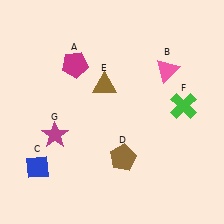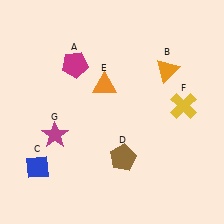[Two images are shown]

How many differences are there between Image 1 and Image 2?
There are 3 differences between the two images.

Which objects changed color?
B changed from pink to orange. E changed from brown to orange. F changed from green to yellow.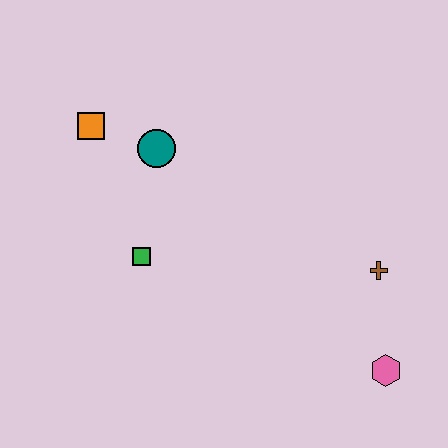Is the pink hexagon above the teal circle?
No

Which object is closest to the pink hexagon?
The brown cross is closest to the pink hexagon.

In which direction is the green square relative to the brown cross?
The green square is to the left of the brown cross.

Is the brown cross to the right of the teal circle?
Yes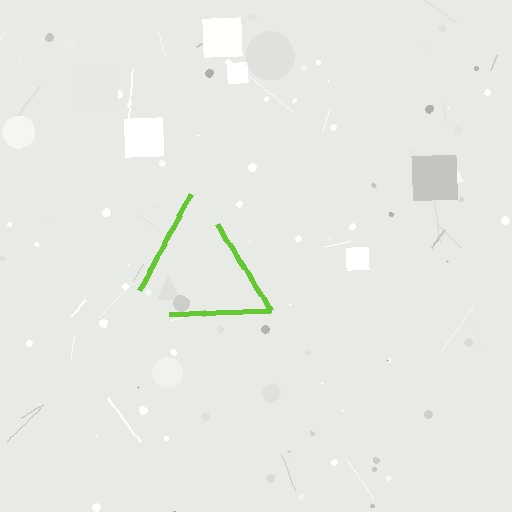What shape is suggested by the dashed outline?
The dashed outline suggests a triangle.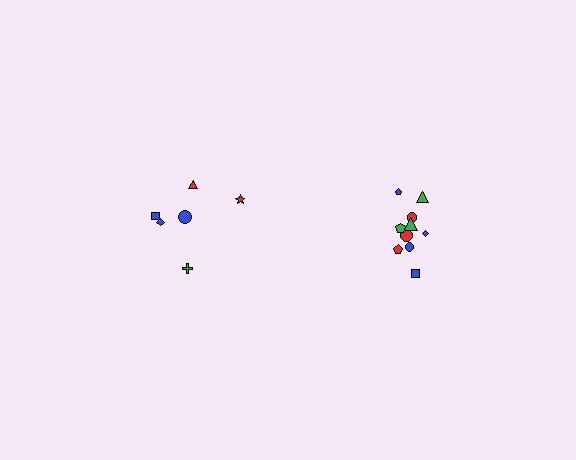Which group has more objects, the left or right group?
The right group.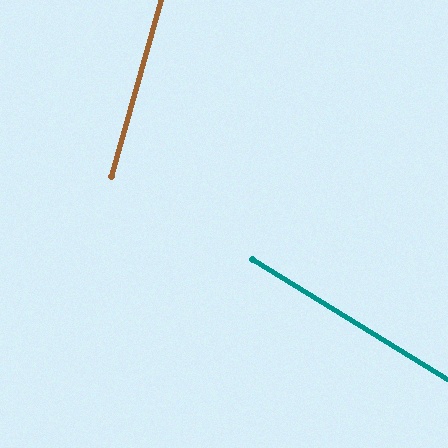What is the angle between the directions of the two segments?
Approximately 74 degrees.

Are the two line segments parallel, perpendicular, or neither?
Neither parallel nor perpendicular — they differ by about 74°.